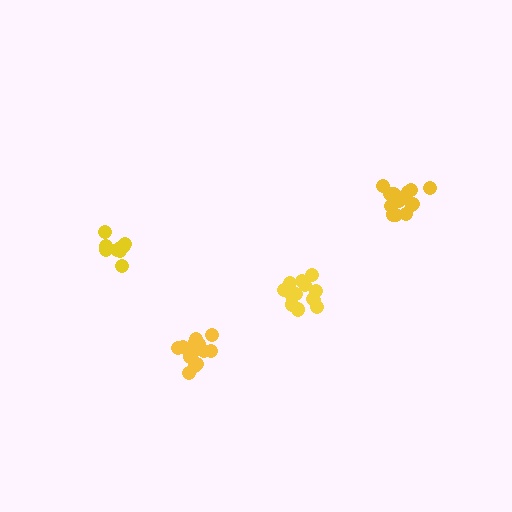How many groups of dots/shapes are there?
There are 4 groups.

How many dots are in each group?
Group 1: 14 dots, Group 2: 14 dots, Group 3: 9 dots, Group 4: 15 dots (52 total).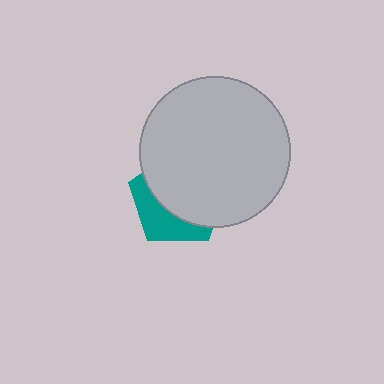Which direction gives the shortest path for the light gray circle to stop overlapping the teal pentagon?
Moving toward the upper-right gives the shortest separation.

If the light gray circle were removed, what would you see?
You would see the complete teal pentagon.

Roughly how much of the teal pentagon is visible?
A small part of it is visible (roughly 35%).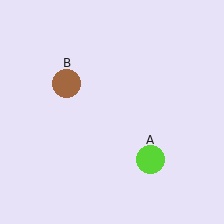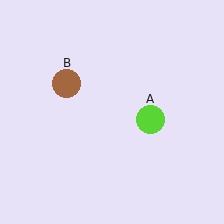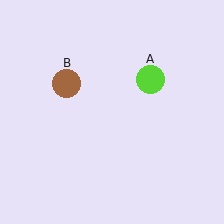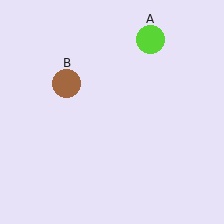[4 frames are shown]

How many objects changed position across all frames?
1 object changed position: lime circle (object A).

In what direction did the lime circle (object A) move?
The lime circle (object A) moved up.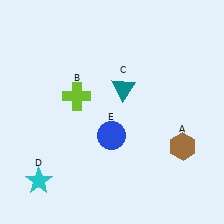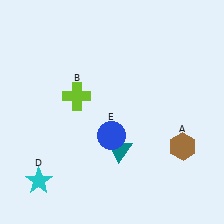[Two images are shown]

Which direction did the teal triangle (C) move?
The teal triangle (C) moved down.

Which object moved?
The teal triangle (C) moved down.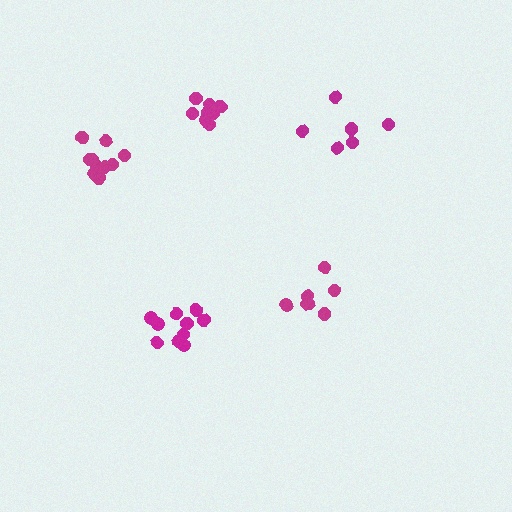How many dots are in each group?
Group 1: 7 dots, Group 2: 10 dots, Group 3: 6 dots, Group 4: 10 dots, Group 5: 9 dots (42 total).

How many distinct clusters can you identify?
There are 5 distinct clusters.